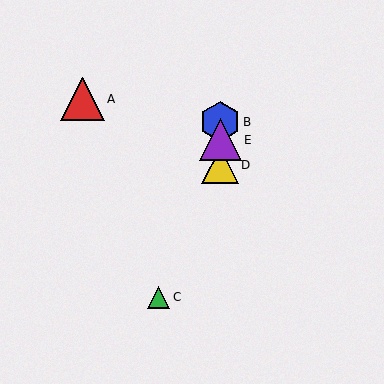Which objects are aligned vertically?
Objects B, D, E are aligned vertically.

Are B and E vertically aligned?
Yes, both are at x≈220.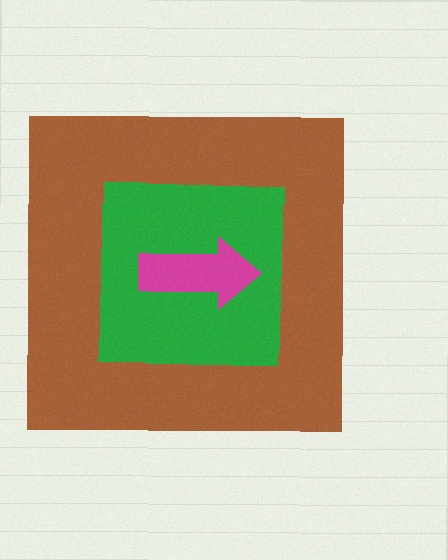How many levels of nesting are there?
3.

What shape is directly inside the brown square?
The green square.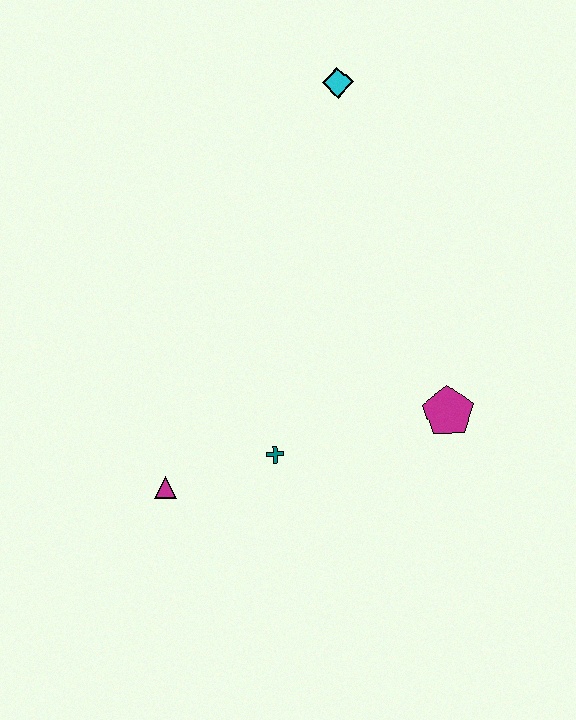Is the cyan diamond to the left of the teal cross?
No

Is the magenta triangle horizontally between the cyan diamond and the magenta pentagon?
No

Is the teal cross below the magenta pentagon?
Yes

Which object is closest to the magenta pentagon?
The teal cross is closest to the magenta pentagon.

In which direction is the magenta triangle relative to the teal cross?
The magenta triangle is to the left of the teal cross.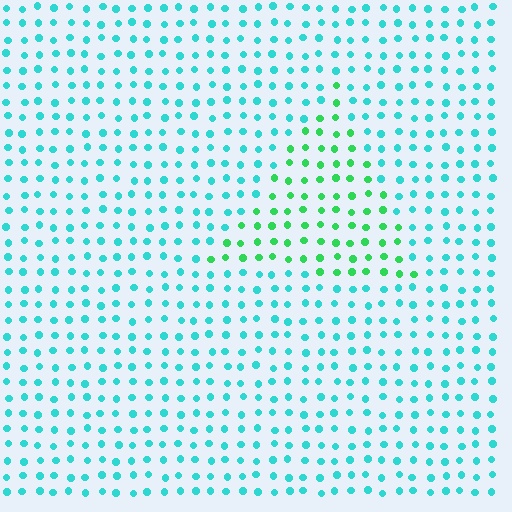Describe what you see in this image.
The image is filled with small cyan elements in a uniform arrangement. A triangle-shaped region is visible where the elements are tinted to a slightly different hue, forming a subtle color boundary.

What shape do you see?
I see a triangle.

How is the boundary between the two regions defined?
The boundary is defined purely by a slight shift in hue (about 44 degrees). Spacing, size, and orientation are identical on both sides.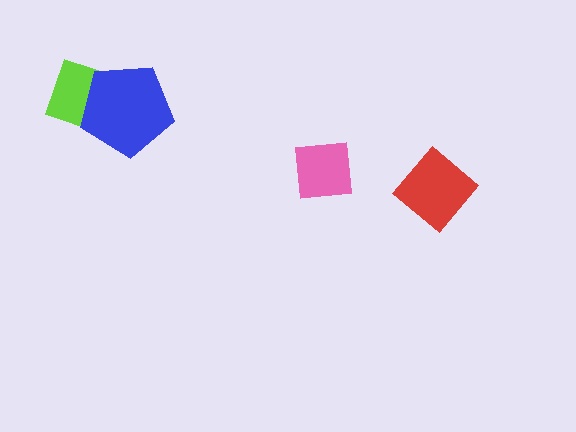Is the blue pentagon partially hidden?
No, no other shape covers it.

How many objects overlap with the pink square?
0 objects overlap with the pink square.